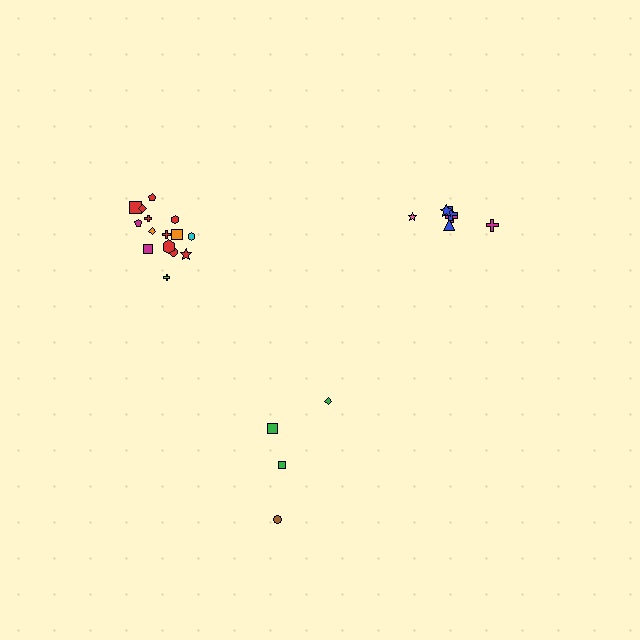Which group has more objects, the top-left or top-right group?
The top-left group.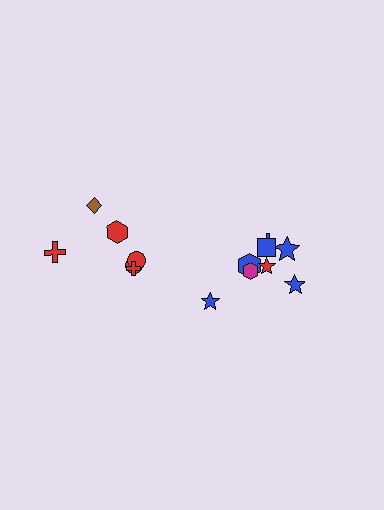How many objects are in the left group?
There are 6 objects.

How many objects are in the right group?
There are 8 objects.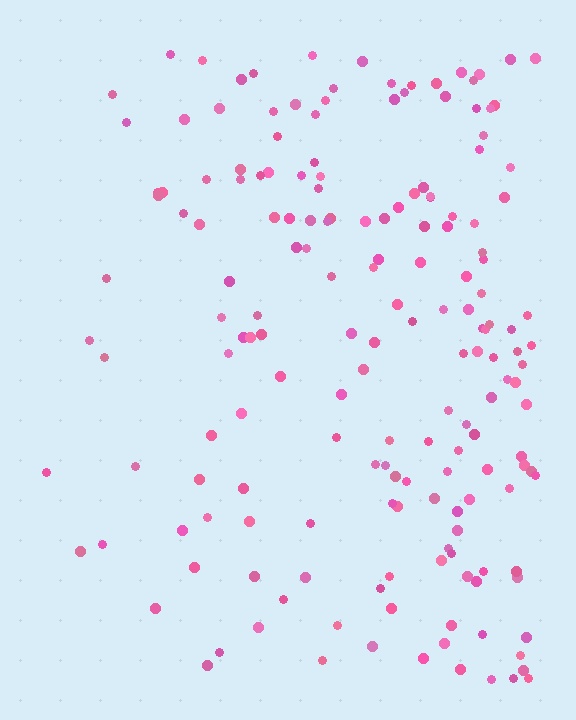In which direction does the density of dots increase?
From left to right, with the right side densest.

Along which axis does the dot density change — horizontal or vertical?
Horizontal.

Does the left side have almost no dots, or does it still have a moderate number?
Still a moderate number, just noticeably fewer than the right.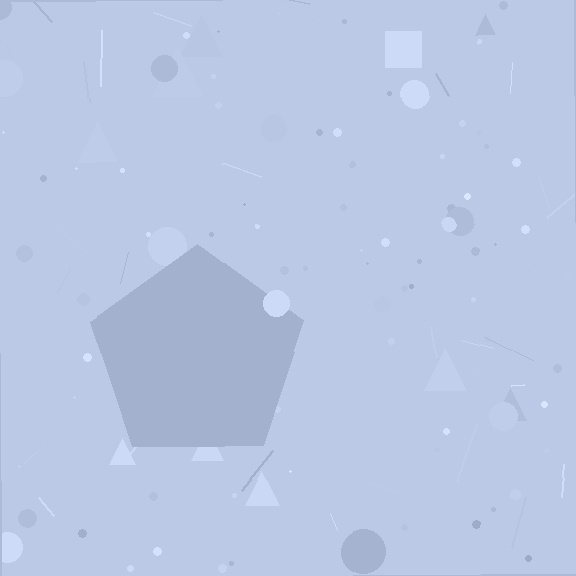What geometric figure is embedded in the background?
A pentagon is embedded in the background.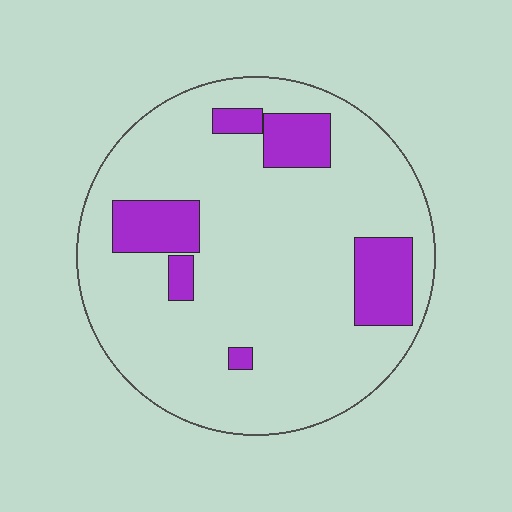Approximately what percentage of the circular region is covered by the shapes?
Approximately 15%.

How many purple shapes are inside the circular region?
6.